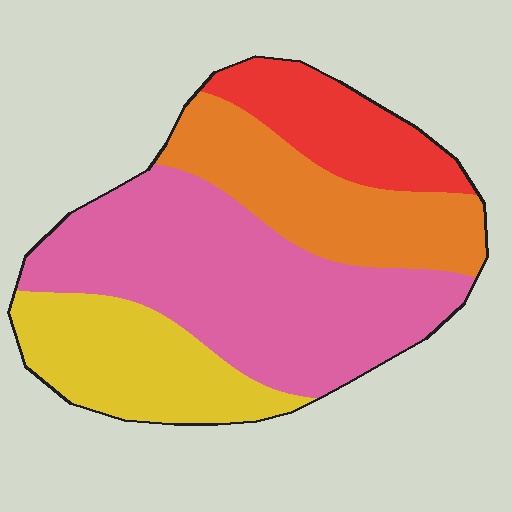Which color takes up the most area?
Pink, at roughly 45%.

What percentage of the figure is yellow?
Yellow takes up about one fifth (1/5) of the figure.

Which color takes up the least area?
Red, at roughly 15%.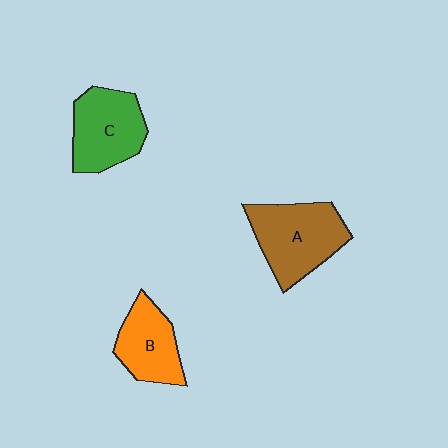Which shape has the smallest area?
Shape B (orange).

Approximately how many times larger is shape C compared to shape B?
Approximately 1.2 times.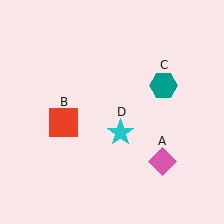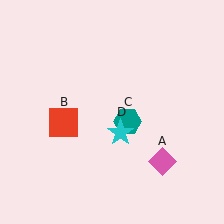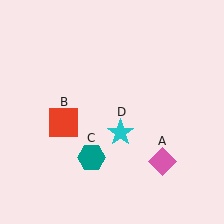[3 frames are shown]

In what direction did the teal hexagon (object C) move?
The teal hexagon (object C) moved down and to the left.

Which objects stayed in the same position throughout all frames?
Pink diamond (object A) and red square (object B) and cyan star (object D) remained stationary.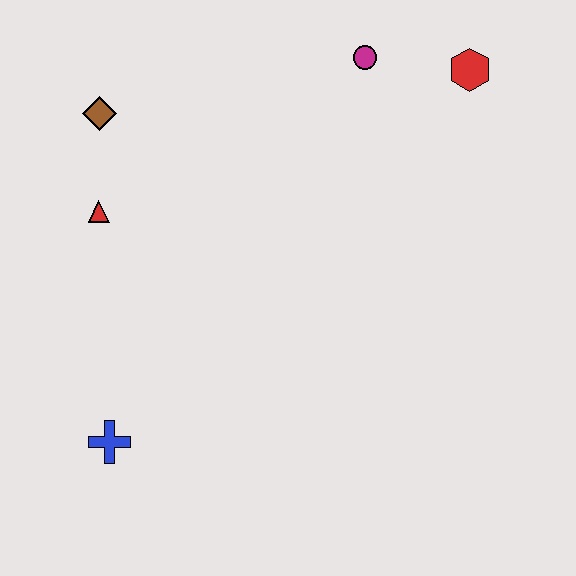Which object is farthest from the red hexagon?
The blue cross is farthest from the red hexagon.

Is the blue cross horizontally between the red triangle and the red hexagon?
Yes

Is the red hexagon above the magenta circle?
No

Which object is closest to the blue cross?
The red triangle is closest to the blue cross.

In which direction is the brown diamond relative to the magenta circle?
The brown diamond is to the left of the magenta circle.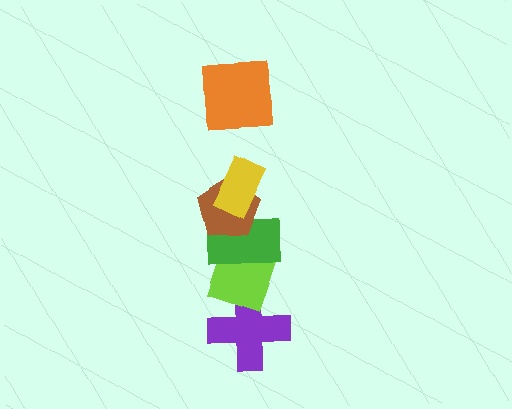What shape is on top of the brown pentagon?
The yellow rectangle is on top of the brown pentagon.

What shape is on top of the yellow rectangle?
The orange square is on top of the yellow rectangle.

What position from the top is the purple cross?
The purple cross is 6th from the top.